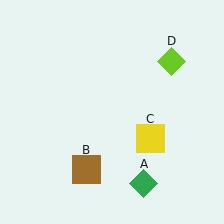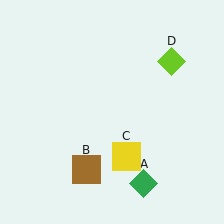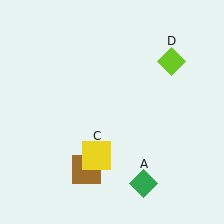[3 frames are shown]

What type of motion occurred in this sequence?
The yellow square (object C) rotated clockwise around the center of the scene.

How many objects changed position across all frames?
1 object changed position: yellow square (object C).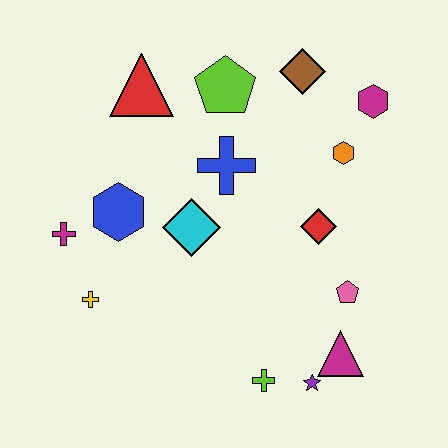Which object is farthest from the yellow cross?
The magenta hexagon is farthest from the yellow cross.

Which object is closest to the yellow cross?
The magenta cross is closest to the yellow cross.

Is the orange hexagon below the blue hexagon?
No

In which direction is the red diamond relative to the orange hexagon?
The red diamond is below the orange hexagon.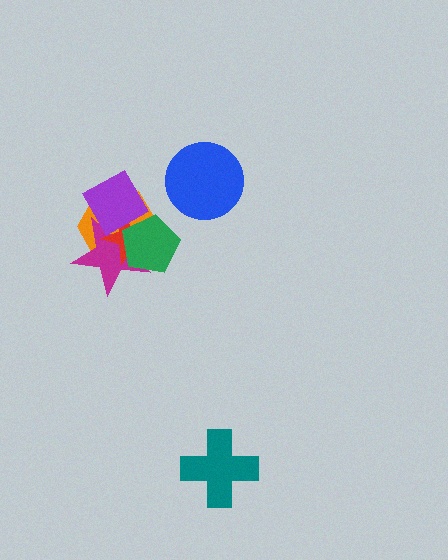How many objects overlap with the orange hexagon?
4 objects overlap with the orange hexagon.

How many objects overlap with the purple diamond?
4 objects overlap with the purple diamond.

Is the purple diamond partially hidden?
Yes, it is partially covered by another shape.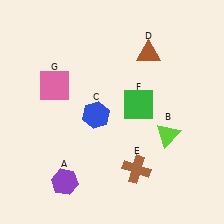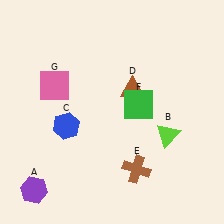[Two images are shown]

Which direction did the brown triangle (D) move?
The brown triangle (D) moved down.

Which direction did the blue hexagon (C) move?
The blue hexagon (C) moved left.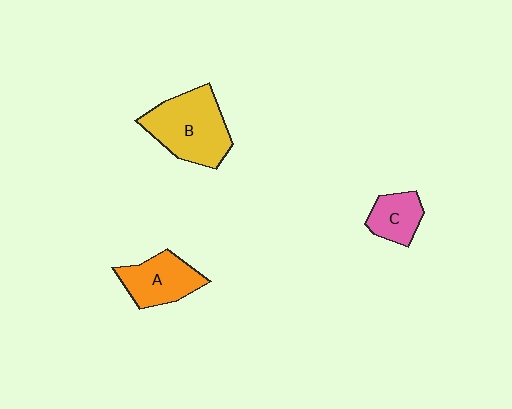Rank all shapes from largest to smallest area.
From largest to smallest: B (yellow), A (orange), C (pink).